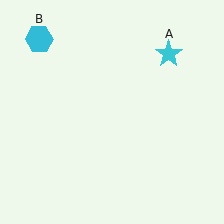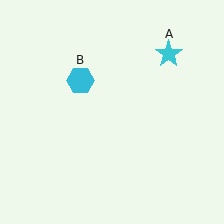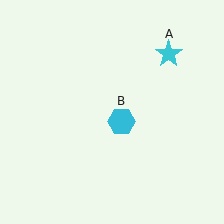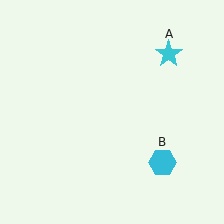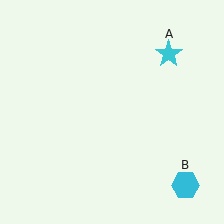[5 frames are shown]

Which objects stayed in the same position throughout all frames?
Cyan star (object A) remained stationary.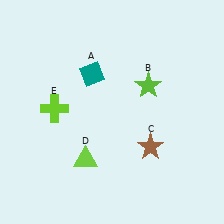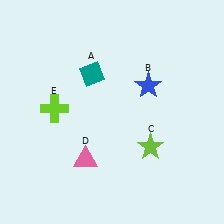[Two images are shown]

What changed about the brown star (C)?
In Image 1, C is brown. In Image 2, it changed to lime.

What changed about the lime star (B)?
In Image 1, B is lime. In Image 2, it changed to blue.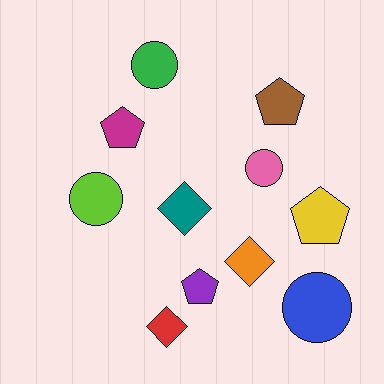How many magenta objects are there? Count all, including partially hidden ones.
There is 1 magenta object.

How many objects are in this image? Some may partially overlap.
There are 11 objects.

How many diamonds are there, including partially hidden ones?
There are 3 diamonds.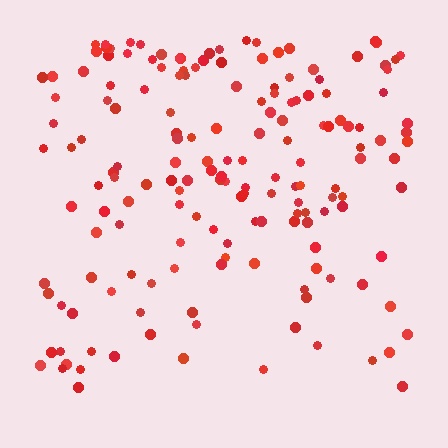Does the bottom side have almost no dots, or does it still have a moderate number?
Still a moderate number, just noticeably fewer than the top.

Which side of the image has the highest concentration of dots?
The top.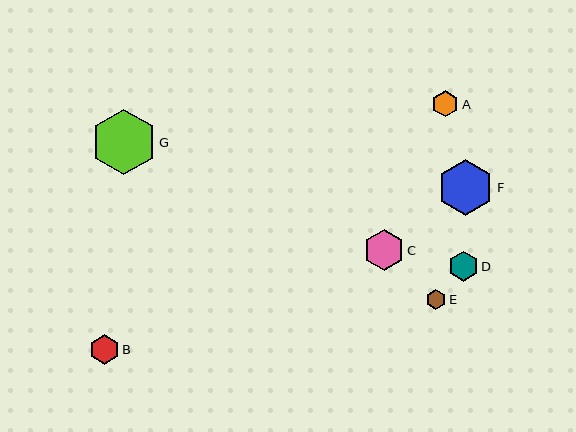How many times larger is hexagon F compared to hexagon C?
Hexagon F is approximately 1.4 times the size of hexagon C.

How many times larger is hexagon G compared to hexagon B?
Hexagon G is approximately 2.2 times the size of hexagon B.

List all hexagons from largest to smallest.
From largest to smallest: G, F, C, B, D, A, E.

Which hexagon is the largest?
Hexagon G is the largest with a size of approximately 65 pixels.